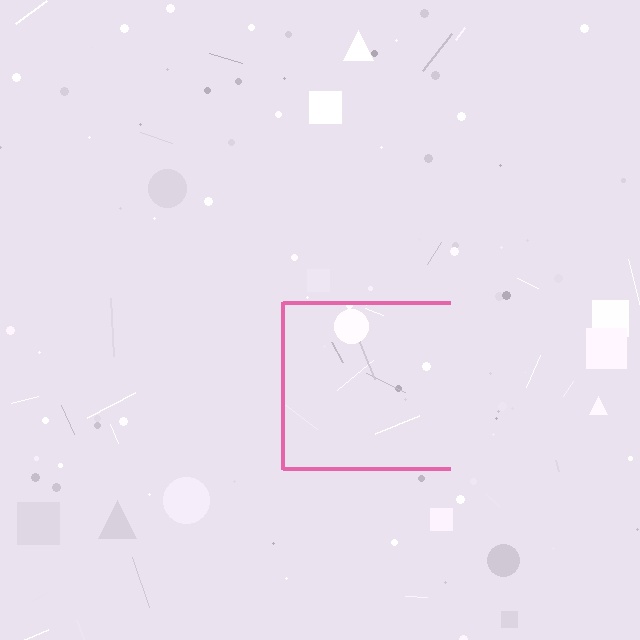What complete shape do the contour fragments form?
The contour fragments form a square.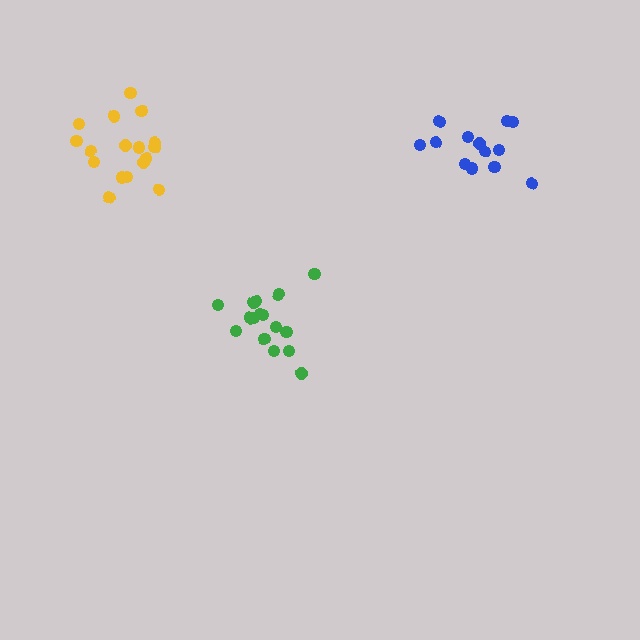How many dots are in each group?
Group 1: 13 dots, Group 2: 16 dots, Group 3: 17 dots (46 total).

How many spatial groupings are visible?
There are 3 spatial groupings.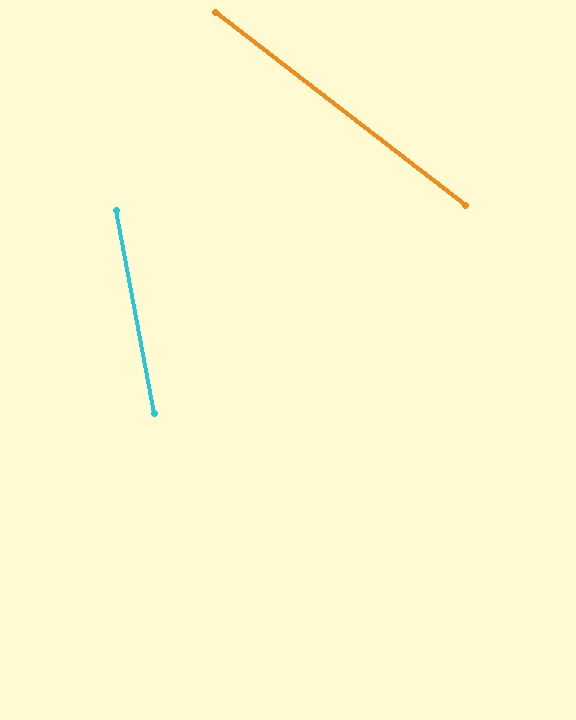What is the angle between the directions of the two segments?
Approximately 42 degrees.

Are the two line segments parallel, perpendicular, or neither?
Neither parallel nor perpendicular — they differ by about 42°.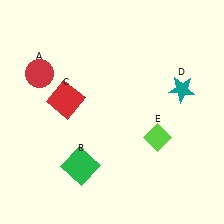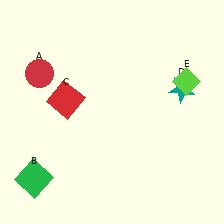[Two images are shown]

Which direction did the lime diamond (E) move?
The lime diamond (E) moved up.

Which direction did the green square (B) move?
The green square (B) moved left.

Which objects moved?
The objects that moved are: the green square (B), the lime diamond (E).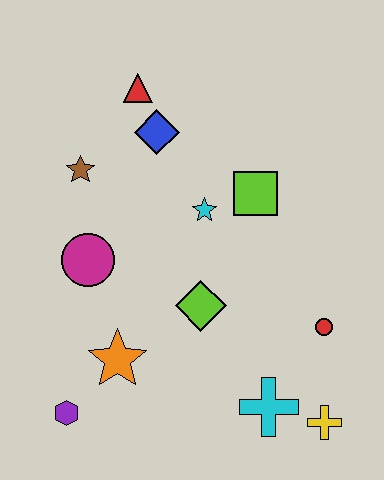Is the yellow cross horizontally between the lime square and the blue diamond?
No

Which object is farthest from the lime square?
The purple hexagon is farthest from the lime square.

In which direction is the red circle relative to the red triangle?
The red circle is below the red triangle.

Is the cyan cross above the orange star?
No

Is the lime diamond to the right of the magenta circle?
Yes